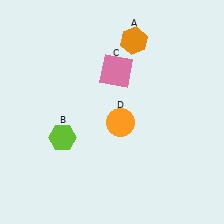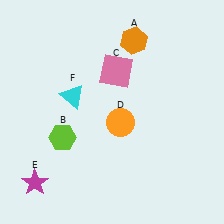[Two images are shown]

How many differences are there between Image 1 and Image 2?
There are 2 differences between the two images.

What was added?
A magenta star (E), a cyan triangle (F) were added in Image 2.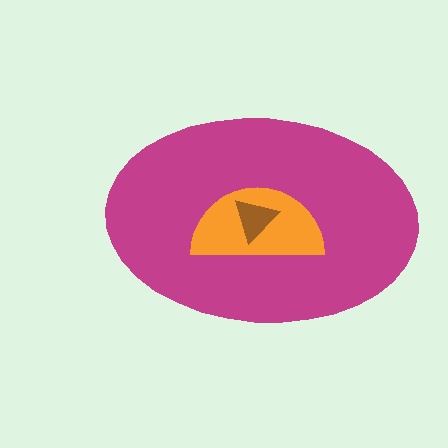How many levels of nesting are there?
3.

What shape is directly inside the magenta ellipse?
The orange semicircle.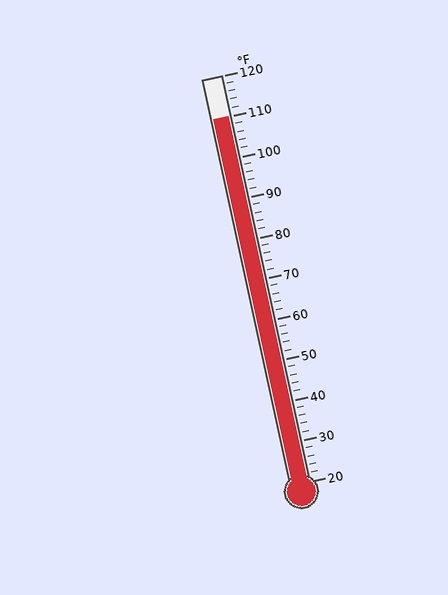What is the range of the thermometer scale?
The thermometer scale ranges from 20°F to 120°F.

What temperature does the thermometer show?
The thermometer shows approximately 110°F.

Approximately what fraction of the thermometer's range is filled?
The thermometer is filled to approximately 90% of its range.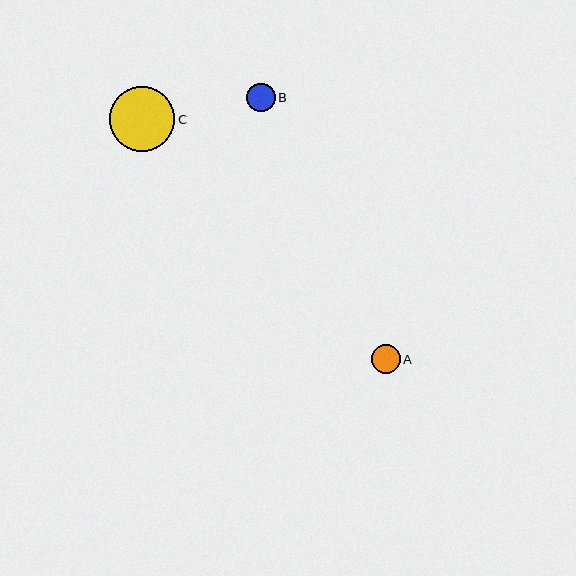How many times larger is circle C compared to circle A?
Circle C is approximately 2.3 times the size of circle A.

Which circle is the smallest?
Circle B is the smallest with a size of approximately 29 pixels.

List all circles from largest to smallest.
From largest to smallest: C, A, B.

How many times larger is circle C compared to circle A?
Circle C is approximately 2.3 times the size of circle A.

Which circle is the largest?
Circle C is the largest with a size of approximately 66 pixels.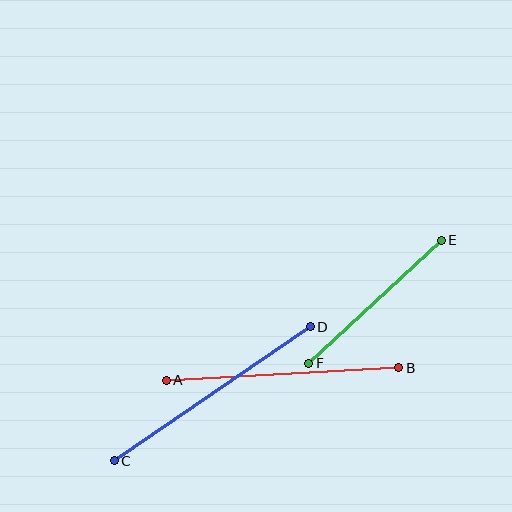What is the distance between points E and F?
The distance is approximately 181 pixels.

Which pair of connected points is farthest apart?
Points C and D are farthest apart.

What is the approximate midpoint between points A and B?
The midpoint is at approximately (282, 374) pixels.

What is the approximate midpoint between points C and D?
The midpoint is at approximately (212, 394) pixels.